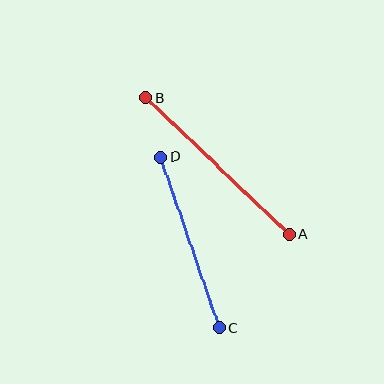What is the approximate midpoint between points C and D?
The midpoint is at approximately (190, 242) pixels.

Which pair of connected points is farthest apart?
Points A and B are farthest apart.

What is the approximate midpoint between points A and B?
The midpoint is at approximately (218, 166) pixels.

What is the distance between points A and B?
The distance is approximately 198 pixels.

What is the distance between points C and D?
The distance is approximately 181 pixels.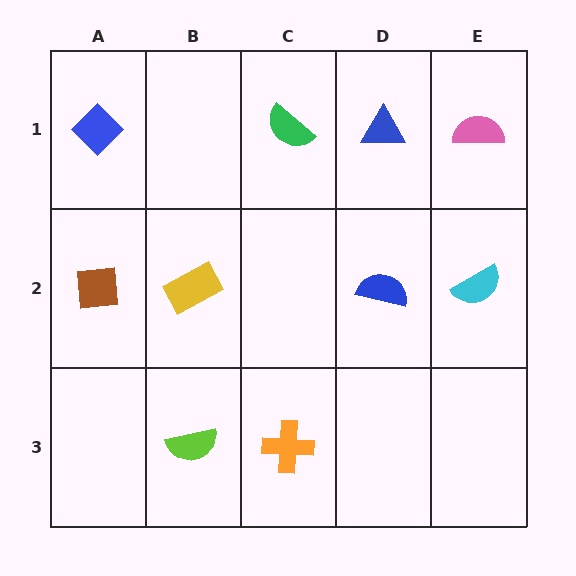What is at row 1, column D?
A blue triangle.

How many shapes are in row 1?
4 shapes.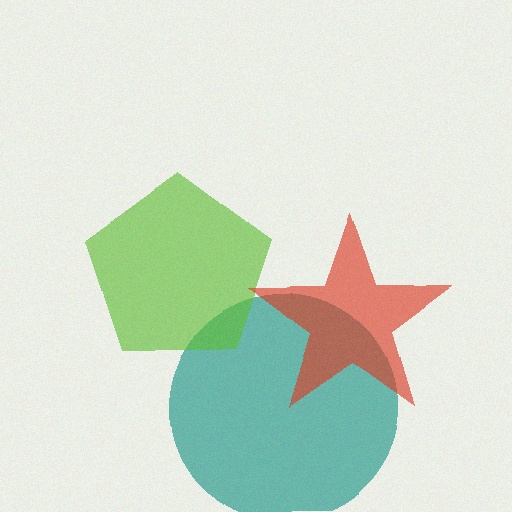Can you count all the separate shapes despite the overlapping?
Yes, there are 3 separate shapes.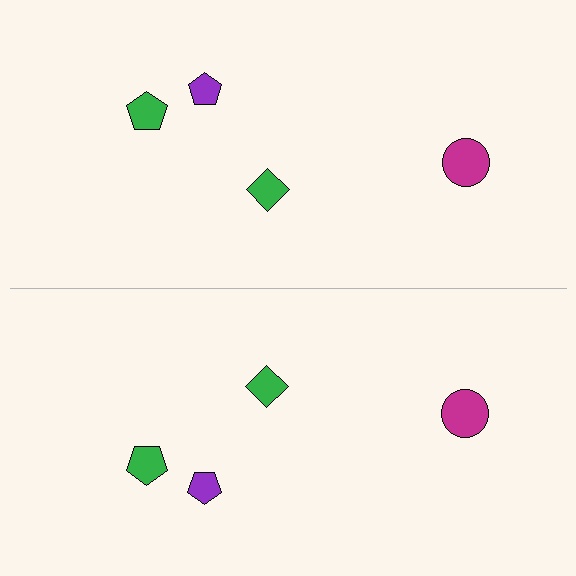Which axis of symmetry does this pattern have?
The pattern has a horizontal axis of symmetry running through the center of the image.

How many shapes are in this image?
There are 8 shapes in this image.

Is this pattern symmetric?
Yes, this pattern has bilateral (reflection) symmetry.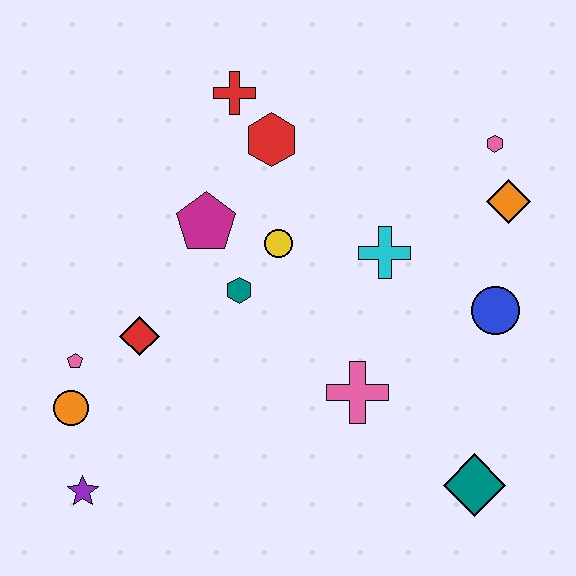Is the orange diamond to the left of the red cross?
No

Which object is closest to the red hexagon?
The red cross is closest to the red hexagon.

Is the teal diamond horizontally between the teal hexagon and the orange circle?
No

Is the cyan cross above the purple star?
Yes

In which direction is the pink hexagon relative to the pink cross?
The pink hexagon is above the pink cross.